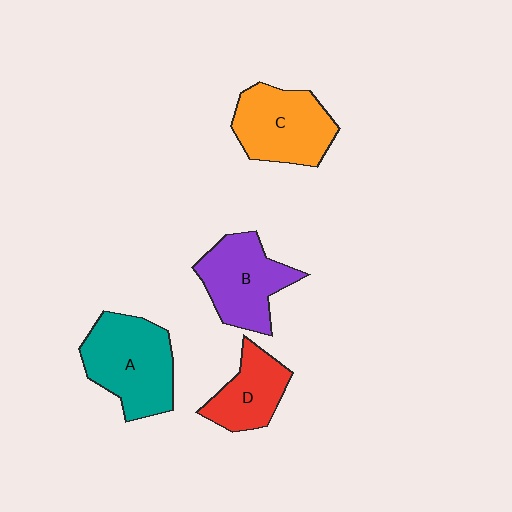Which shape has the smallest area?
Shape D (red).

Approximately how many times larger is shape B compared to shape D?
Approximately 1.4 times.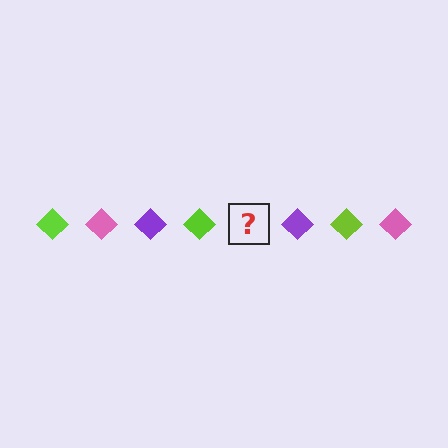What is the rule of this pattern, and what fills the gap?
The rule is that the pattern cycles through lime, pink, purple diamonds. The gap should be filled with a pink diamond.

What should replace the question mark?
The question mark should be replaced with a pink diamond.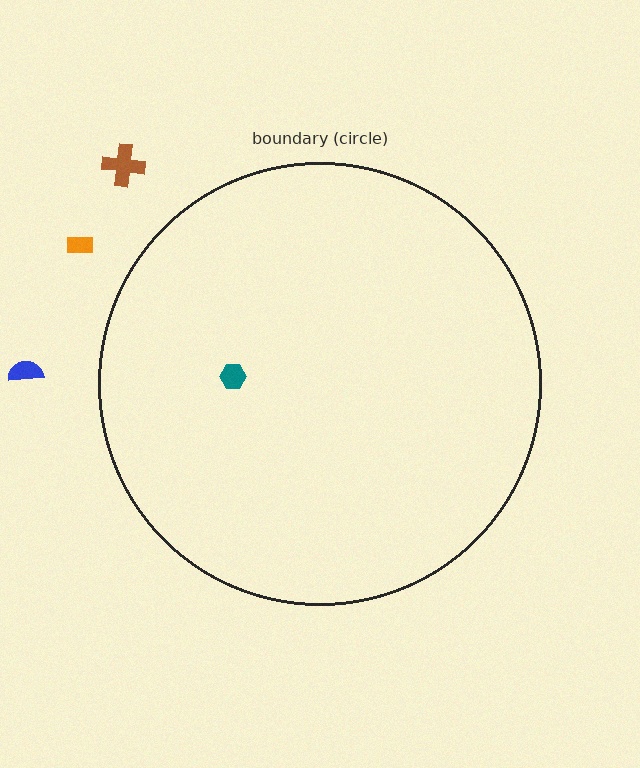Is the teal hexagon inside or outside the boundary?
Inside.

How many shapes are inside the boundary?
1 inside, 3 outside.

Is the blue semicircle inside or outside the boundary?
Outside.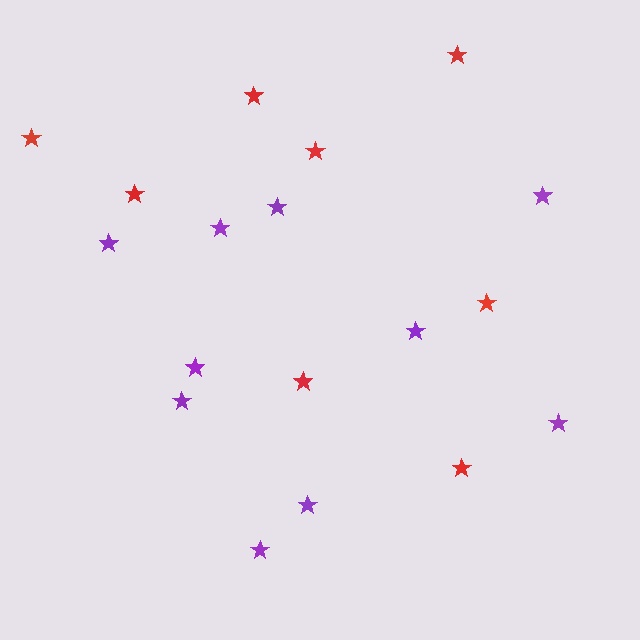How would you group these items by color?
There are 2 groups: one group of red stars (8) and one group of purple stars (10).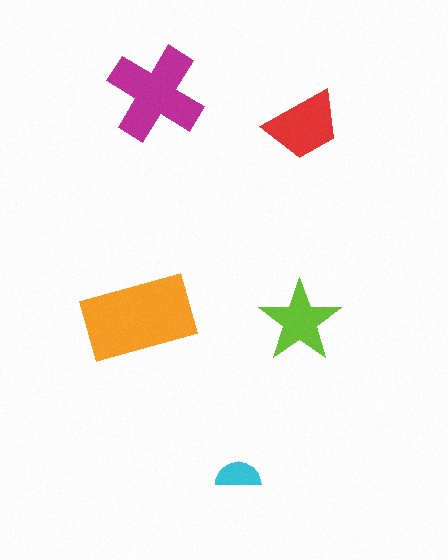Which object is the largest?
The orange rectangle.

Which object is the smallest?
The cyan semicircle.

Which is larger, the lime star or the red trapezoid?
The red trapezoid.